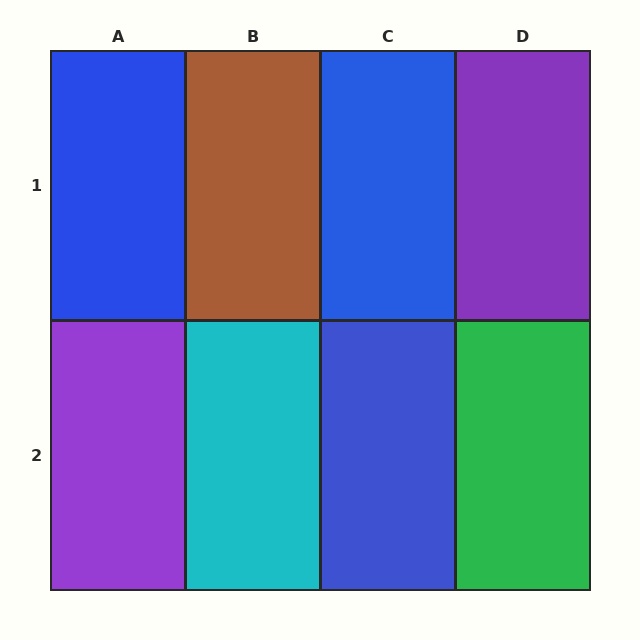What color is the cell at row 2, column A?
Purple.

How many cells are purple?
2 cells are purple.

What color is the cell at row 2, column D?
Green.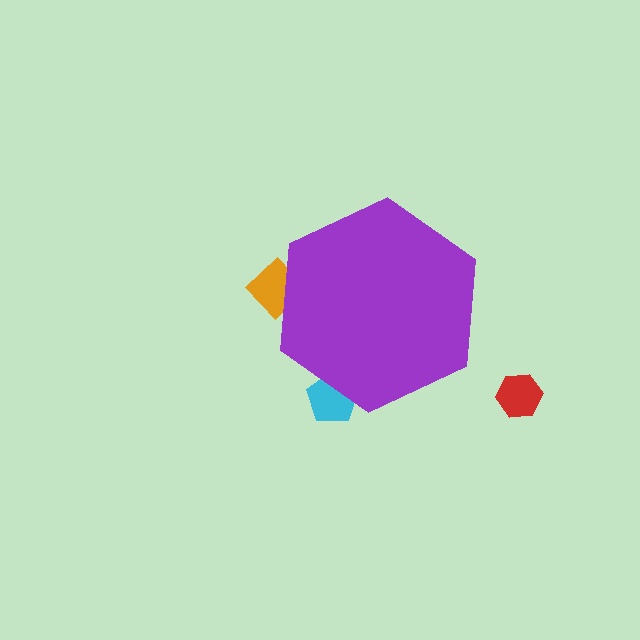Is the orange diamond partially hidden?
Yes, the orange diamond is partially hidden behind the purple hexagon.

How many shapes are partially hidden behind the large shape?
2 shapes are partially hidden.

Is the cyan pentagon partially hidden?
Yes, the cyan pentagon is partially hidden behind the purple hexagon.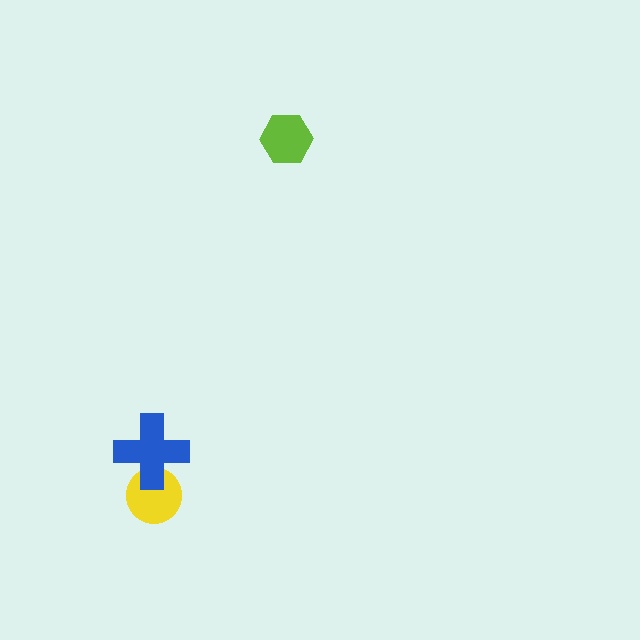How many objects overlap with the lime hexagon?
0 objects overlap with the lime hexagon.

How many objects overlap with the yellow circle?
1 object overlaps with the yellow circle.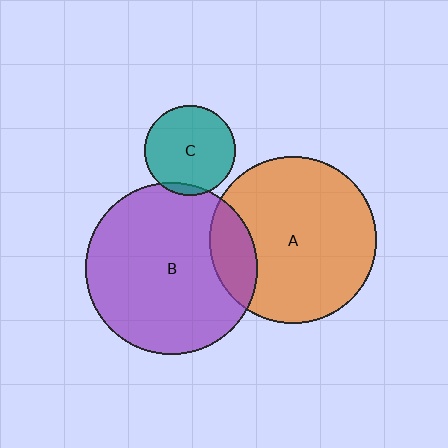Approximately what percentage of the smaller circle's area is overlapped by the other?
Approximately 15%.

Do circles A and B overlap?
Yes.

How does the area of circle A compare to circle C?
Approximately 3.4 times.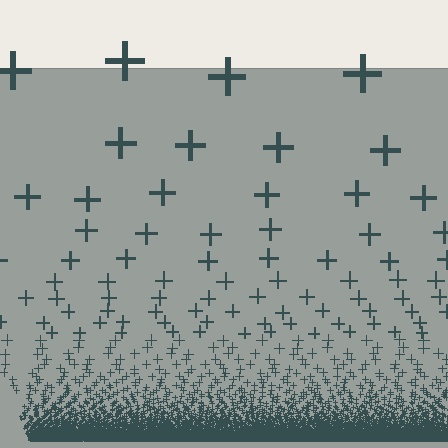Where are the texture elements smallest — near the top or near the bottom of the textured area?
Near the bottom.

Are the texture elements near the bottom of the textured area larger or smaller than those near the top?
Smaller. The gradient is inverted — elements near the bottom are smaller and denser.